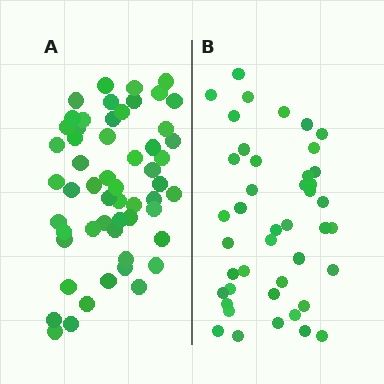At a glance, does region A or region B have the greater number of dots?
Region A (the left region) has more dots.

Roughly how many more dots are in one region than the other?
Region A has roughly 12 or so more dots than region B.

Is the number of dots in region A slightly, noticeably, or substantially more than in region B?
Region A has noticeably more, but not dramatically so. The ratio is roughly 1.3 to 1.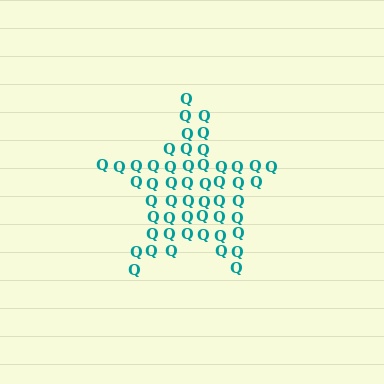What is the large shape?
The large shape is a star.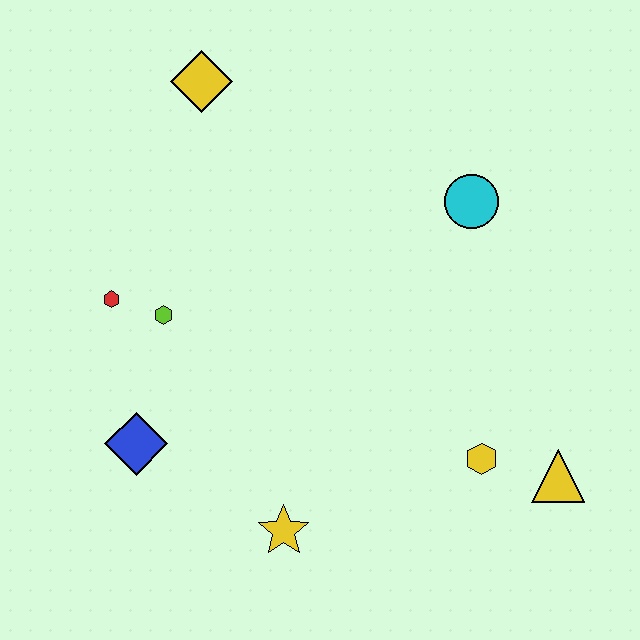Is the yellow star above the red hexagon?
No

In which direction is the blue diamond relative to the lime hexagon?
The blue diamond is below the lime hexagon.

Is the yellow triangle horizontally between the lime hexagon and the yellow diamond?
No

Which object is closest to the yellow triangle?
The yellow hexagon is closest to the yellow triangle.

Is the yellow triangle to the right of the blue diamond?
Yes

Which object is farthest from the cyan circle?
The blue diamond is farthest from the cyan circle.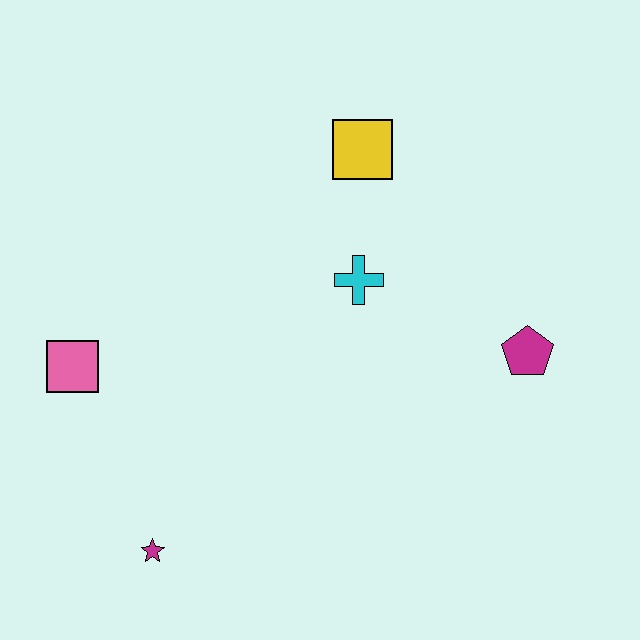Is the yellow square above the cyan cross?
Yes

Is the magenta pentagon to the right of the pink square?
Yes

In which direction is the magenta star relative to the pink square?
The magenta star is below the pink square.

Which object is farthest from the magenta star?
The yellow square is farthest from the magenta star.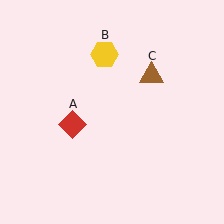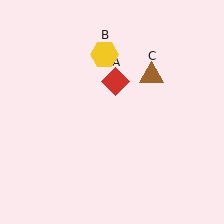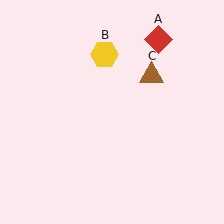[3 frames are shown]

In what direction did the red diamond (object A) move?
The red diamond (object A) moved up and to the right.